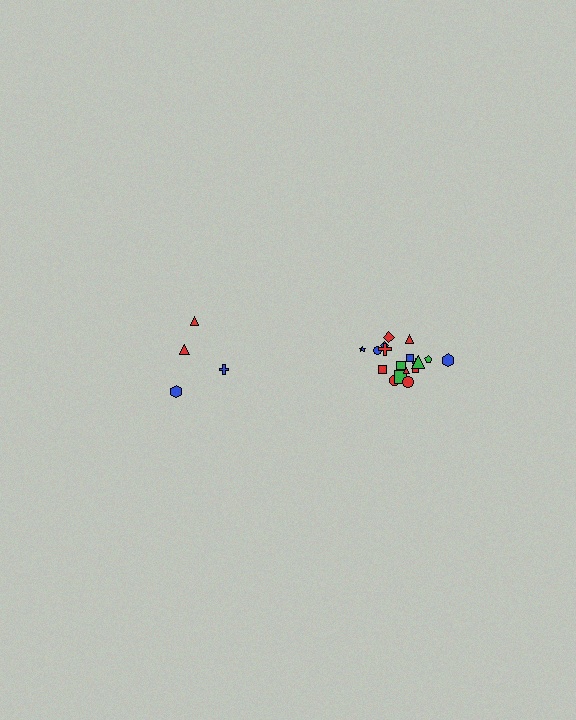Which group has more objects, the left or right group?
The right group.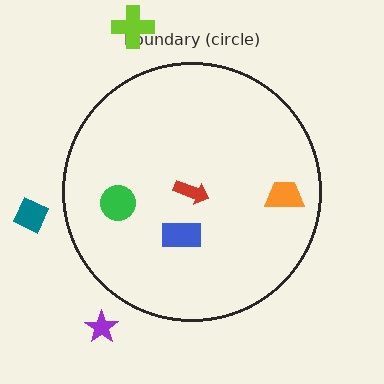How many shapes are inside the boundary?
4 inside, 3 outside.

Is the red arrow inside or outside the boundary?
Inside.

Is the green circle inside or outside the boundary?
Inside.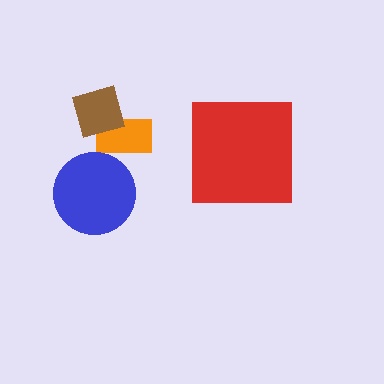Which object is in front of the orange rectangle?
The brown diamond is in front of the orange rectangle.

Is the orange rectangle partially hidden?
Yes, it is partially covered by another shape.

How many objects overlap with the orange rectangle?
1 object overlaps with the orange rectangle.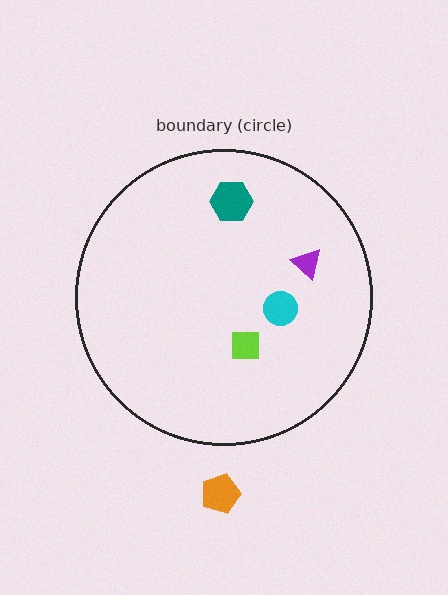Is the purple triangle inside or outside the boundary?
Inside.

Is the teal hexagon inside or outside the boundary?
Inside.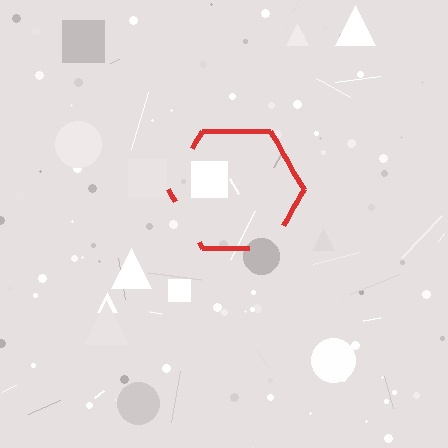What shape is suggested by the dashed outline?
The dashed outline suggests a hexagon.